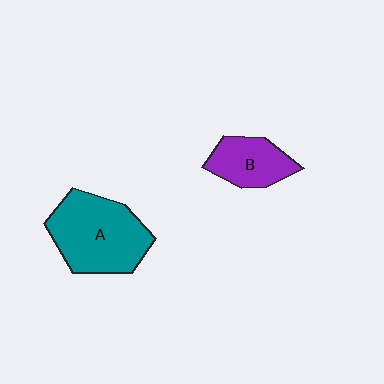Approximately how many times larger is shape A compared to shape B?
Approximately 1.8 times.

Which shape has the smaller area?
Shape B (purple).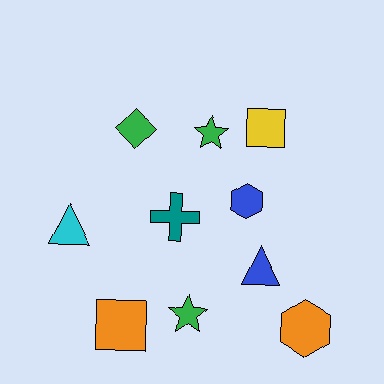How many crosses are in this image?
There is 1 cross.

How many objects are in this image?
There are 10 objects.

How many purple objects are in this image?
There are no purple objects.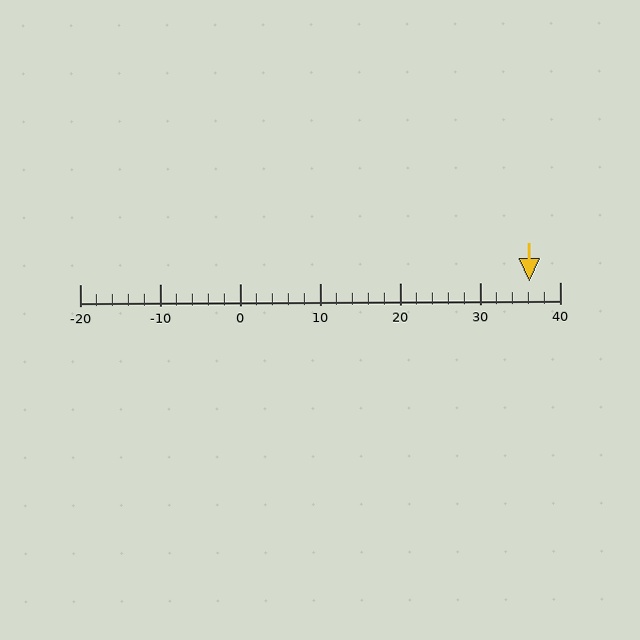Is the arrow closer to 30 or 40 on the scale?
The arrow is closer to 40.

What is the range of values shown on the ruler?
The ruler shows values from -20 to 40.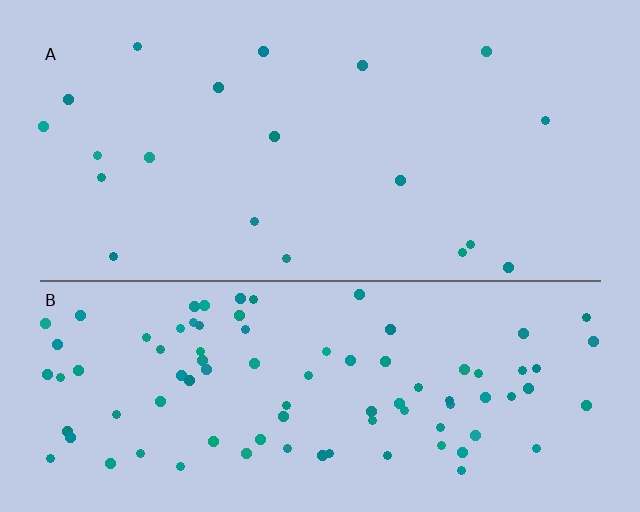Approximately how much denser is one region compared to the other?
Approximately 4.7× — region B over region A.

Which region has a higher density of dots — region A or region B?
B (the bottom).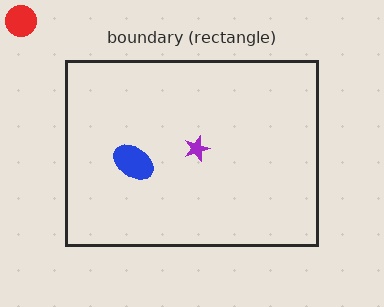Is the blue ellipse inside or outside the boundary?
Inside.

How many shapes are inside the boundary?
2 inside, 1 outside.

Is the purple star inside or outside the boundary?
Inside.